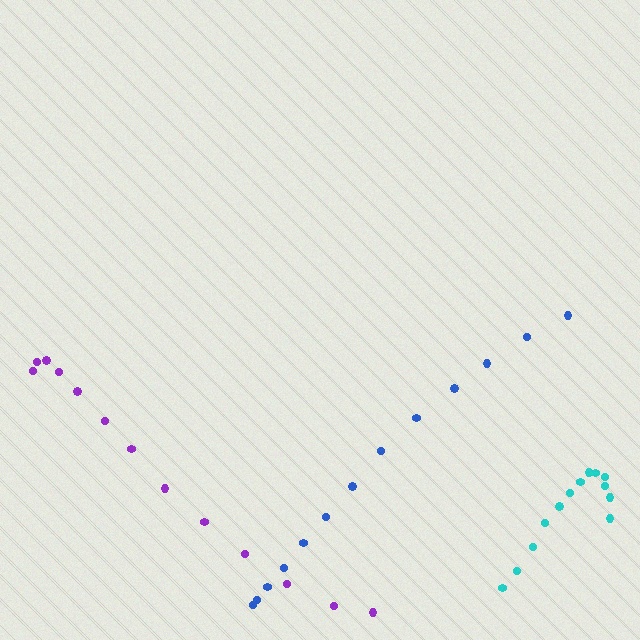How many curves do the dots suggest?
There are 3 distinct paths.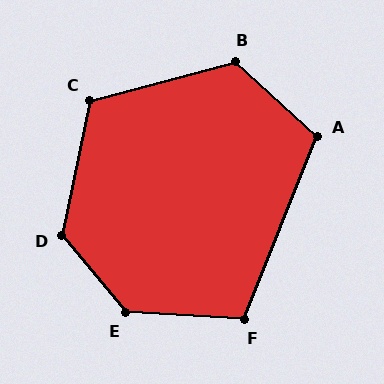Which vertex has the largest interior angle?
E, at approximately 133 degrees.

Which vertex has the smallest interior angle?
F, at approximately 109 degrees.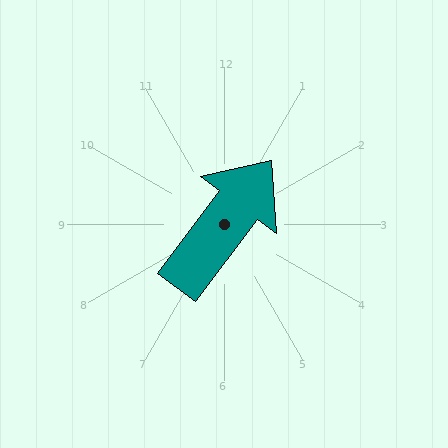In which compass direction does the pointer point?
Northeast.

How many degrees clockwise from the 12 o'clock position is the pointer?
Approximately 37 degrees.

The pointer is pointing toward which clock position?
Roughly 1 o'clock.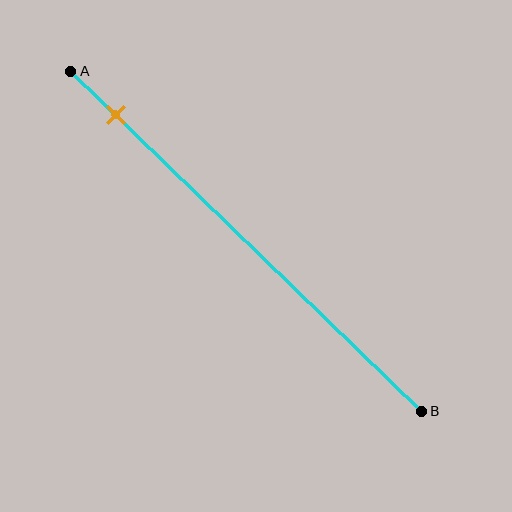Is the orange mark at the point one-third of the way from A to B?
No, the mark is at about 15% from A, not at the 33% one-third point.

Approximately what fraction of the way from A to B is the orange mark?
The orange mark is approximately 15% of the way from A to B.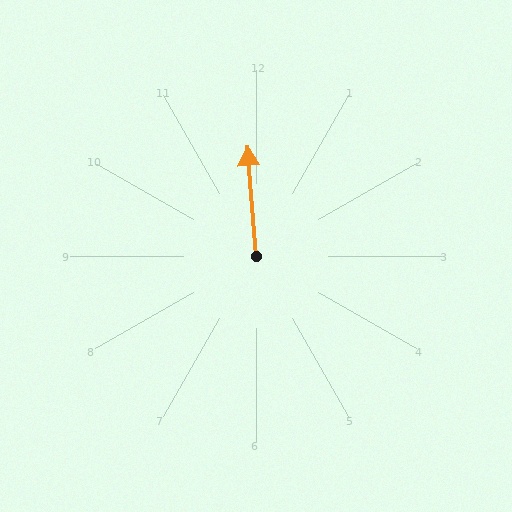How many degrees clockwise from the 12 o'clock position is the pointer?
Approximately 356 degrees.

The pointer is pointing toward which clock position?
Roughly 12 o'clock.